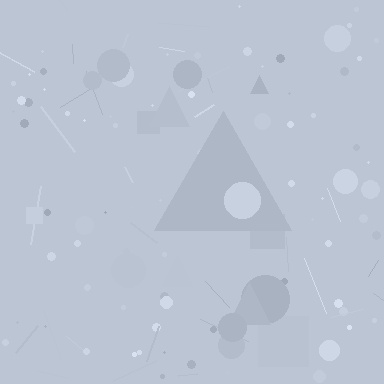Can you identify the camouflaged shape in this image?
The camouflaged shape is a triangle.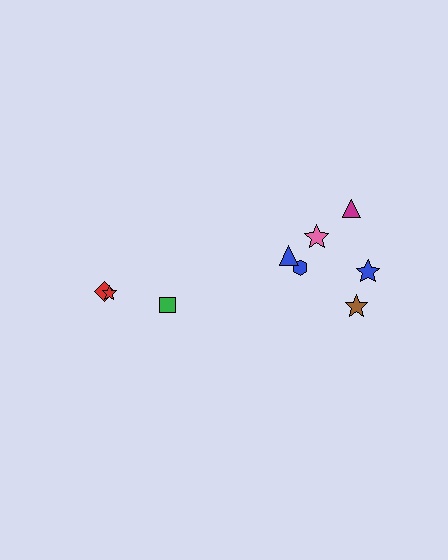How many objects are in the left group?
There are 3 objects.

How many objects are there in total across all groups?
There are 9 objects.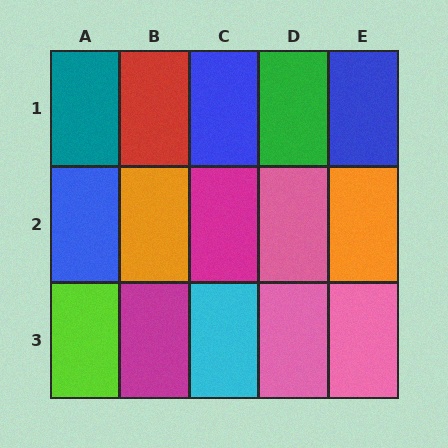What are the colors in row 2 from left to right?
Blue, orange, magenta, pink, orange.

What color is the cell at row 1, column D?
Green.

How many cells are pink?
3 cells are pink.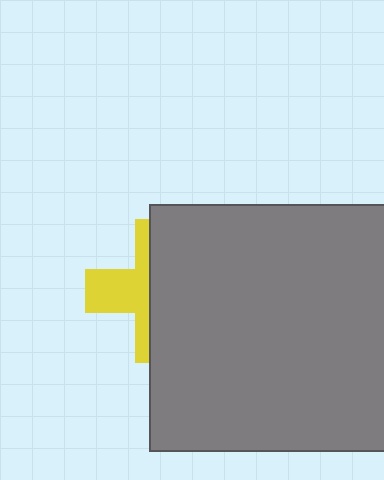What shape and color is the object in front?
The object in front is a gray square.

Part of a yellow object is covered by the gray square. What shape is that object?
It is a cross.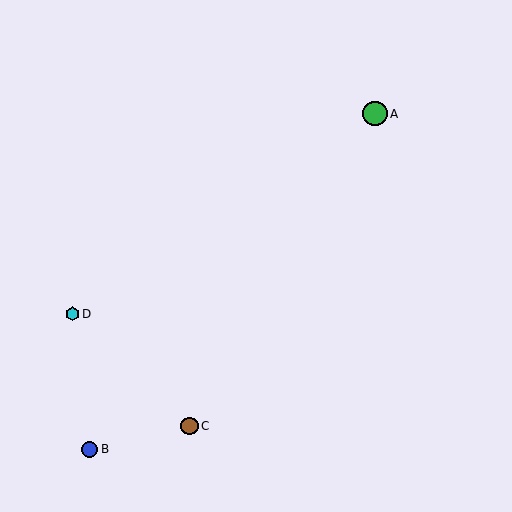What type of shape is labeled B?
Shape B is a blue circle.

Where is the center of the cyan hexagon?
The center of the cyan hexagon is at (72, 314).